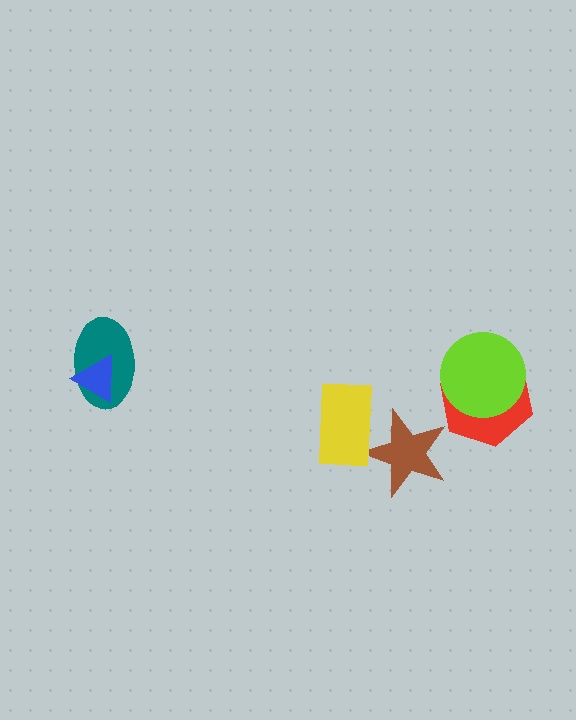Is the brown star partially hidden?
Yes, it is partially covered by another shape.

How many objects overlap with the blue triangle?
1 object overlaps with the blue triangle.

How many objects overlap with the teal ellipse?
1 object overlaps with the teal ellipse.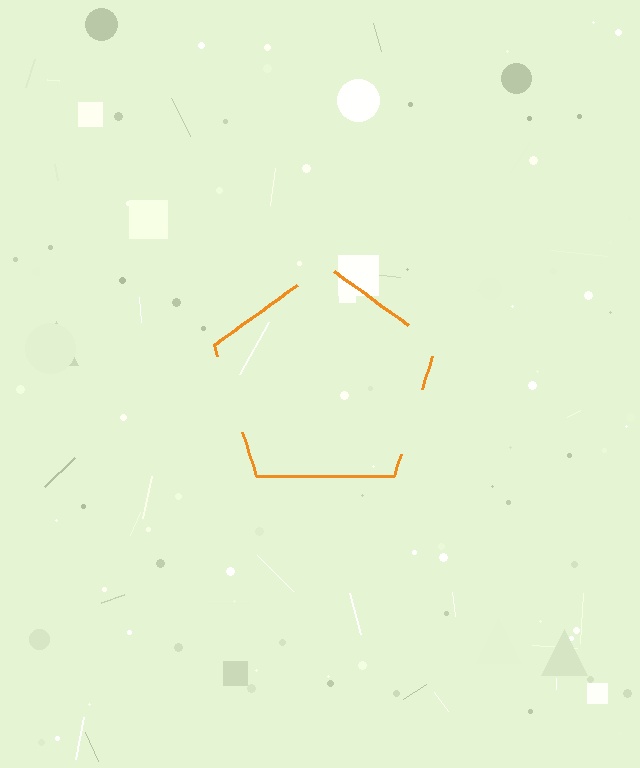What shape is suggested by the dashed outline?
The dashed outline suggests a pentagon.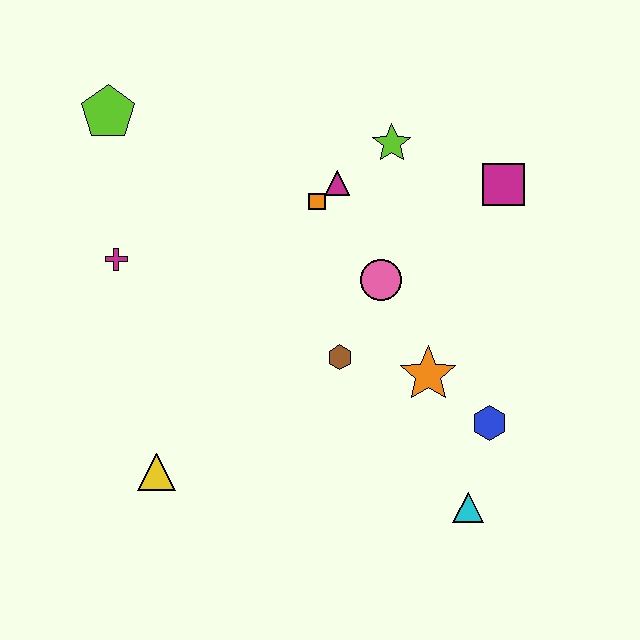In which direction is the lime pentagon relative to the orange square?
The lime pentagon is to the left of the orange square.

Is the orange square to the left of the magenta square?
Yes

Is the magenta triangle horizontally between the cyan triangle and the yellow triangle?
Yes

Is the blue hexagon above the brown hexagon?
No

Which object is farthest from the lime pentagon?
The cyan triangle is farthest from the lime pentagon.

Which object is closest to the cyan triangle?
The blue hexagon is closest to the cyan triangle.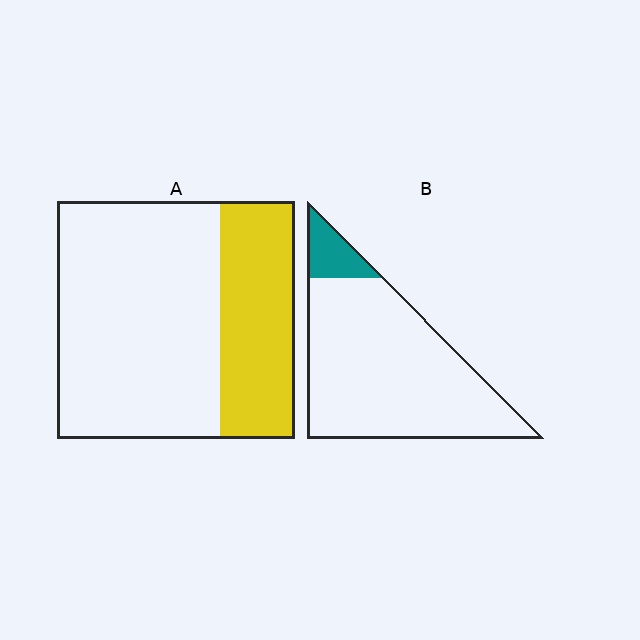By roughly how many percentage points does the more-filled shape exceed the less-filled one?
By roughly 20 percentage points (A over B).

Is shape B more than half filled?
No.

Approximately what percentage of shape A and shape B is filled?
A is approximately 30% and B is approximately 10%.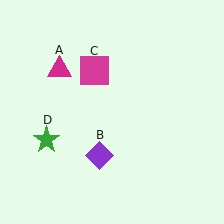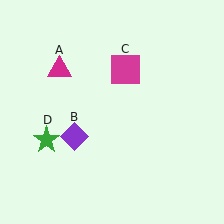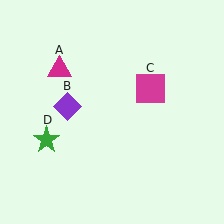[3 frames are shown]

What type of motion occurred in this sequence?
The purple diamond (object B), magenta square (object C) rotated clockwise around the center of the scene.